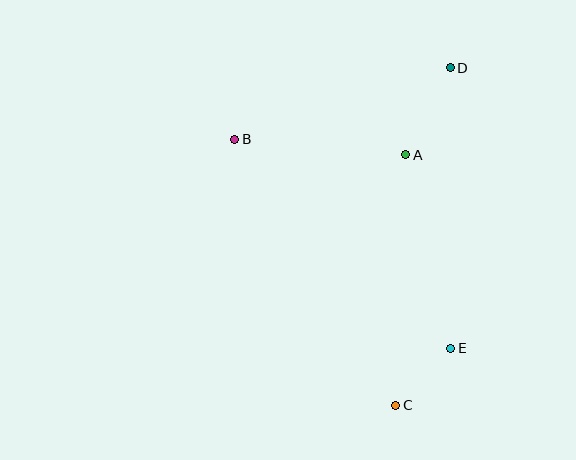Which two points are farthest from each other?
Points C and D are farthest from each other.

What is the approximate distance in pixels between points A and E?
The distance between A and E is approximately 199 pixels.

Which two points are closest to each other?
Points C and E are closest to each other.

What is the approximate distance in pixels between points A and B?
The distance between A and B is approximately 172 pixels.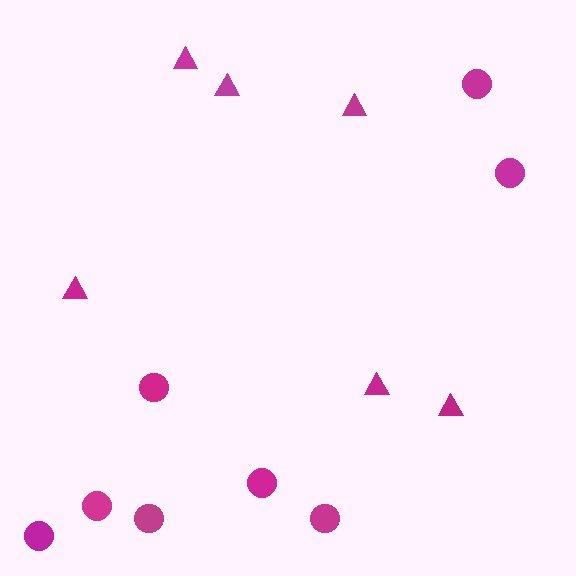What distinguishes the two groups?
There are 2 groups: one group of circles (8) and one group of triangles (6).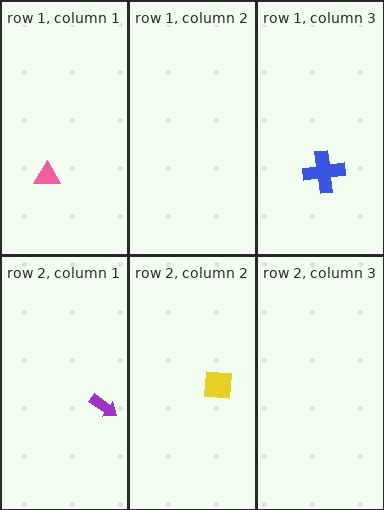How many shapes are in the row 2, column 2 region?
1.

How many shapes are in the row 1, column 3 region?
1.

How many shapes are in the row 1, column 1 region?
1.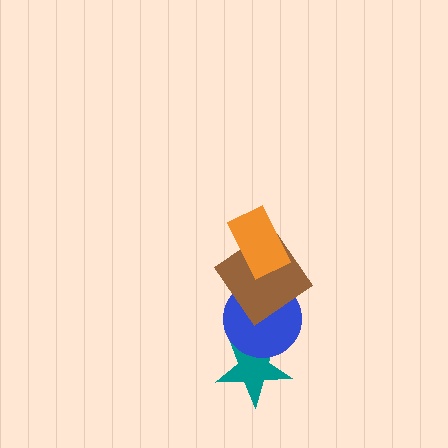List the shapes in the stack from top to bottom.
From top to bottom: the orange rectangle, the brown diamond, the blue circle, the teal star.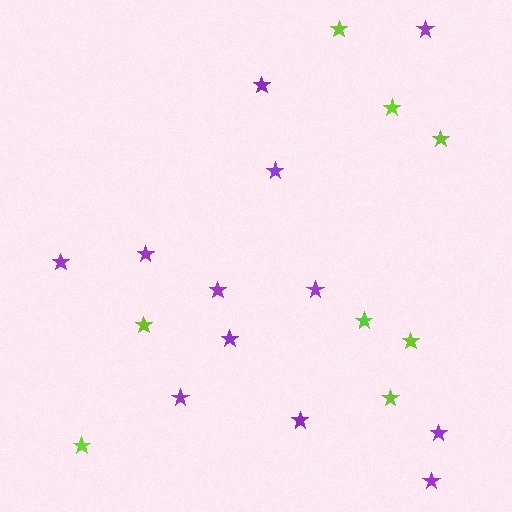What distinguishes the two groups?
There are 2 groups: one group of purple stars (12) and one group of lime stars (8).